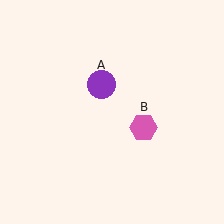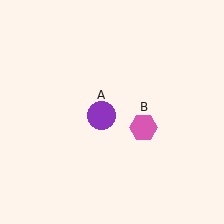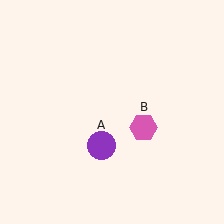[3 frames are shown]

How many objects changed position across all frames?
1 object changed position: purple circle (object A).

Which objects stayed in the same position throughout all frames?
Pink hexagon (object B) remained stationary.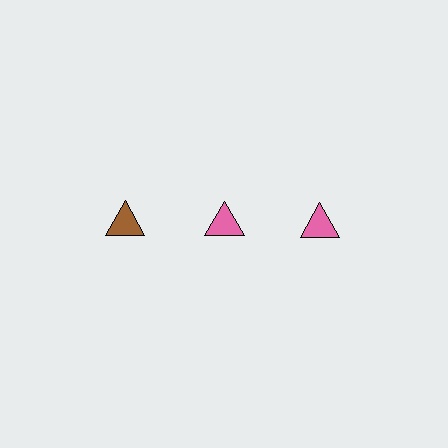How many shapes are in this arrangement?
There are 3 shapes arranged in a grid pattern.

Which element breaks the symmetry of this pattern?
The brown triangle in the top row, leftmost column breaks the symmetry. All other shapes are pink triangles.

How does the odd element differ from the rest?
It has a different color: brown instead of pink.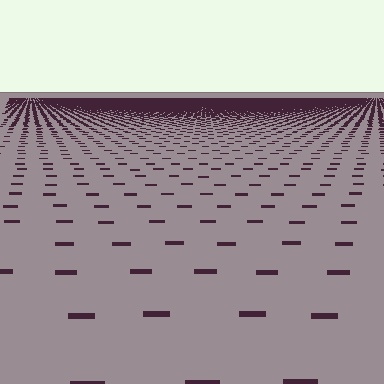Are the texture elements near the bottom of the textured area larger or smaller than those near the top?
Larger. Near the bottom, elements are closer to the viewer and appear at a bigger on-screen size.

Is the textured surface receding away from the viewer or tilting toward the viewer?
The surface is receding away from the viewer. Texture elements get smaller and denser toward the top.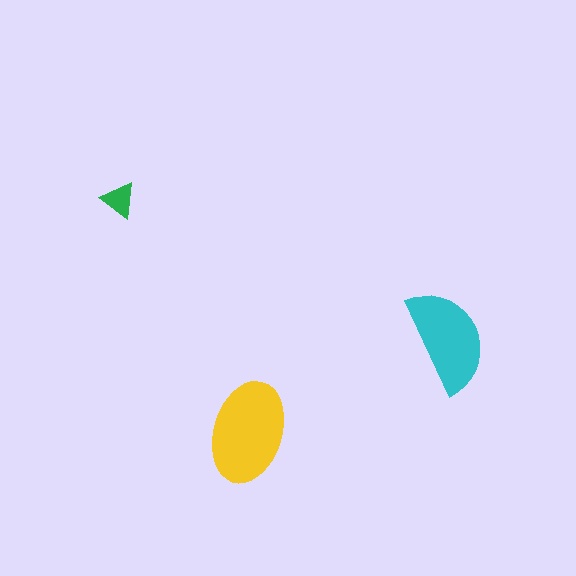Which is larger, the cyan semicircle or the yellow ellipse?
The yellow ellipse.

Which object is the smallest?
The green triangle.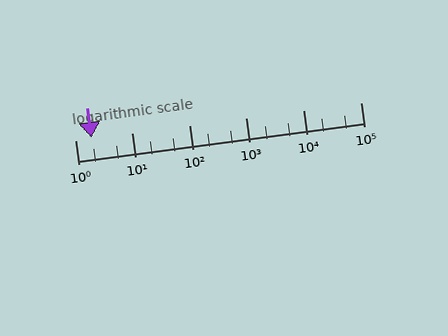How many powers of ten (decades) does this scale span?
The scale spans 5 decades, from 1 to 100000.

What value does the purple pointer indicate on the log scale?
The pointer indicates approximately 1.9.